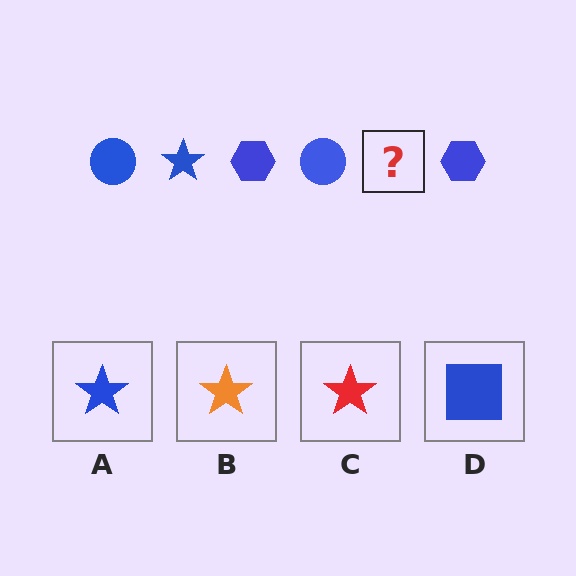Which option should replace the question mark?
Option A.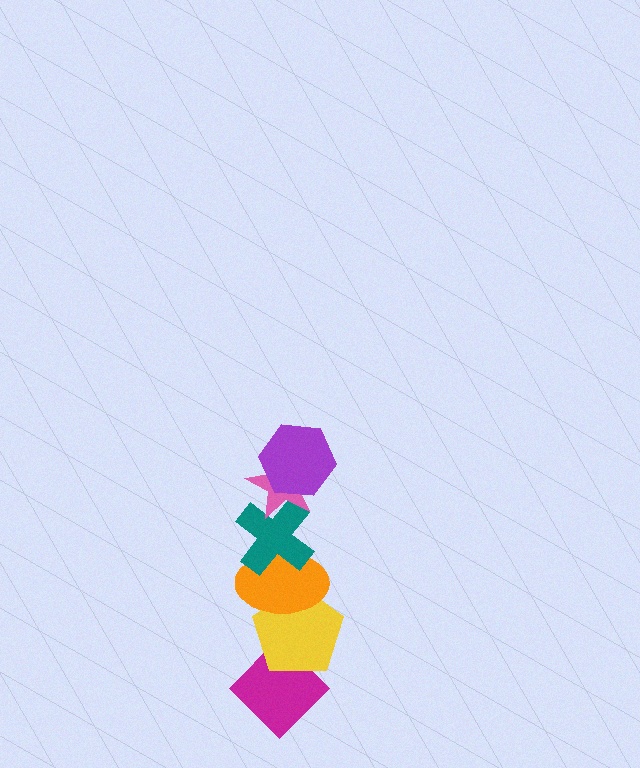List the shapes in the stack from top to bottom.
From top to bottom: the purple hexagon, the pink star, the teal cross, the orange ellipse, the yellow pentagon, the magenta diamond.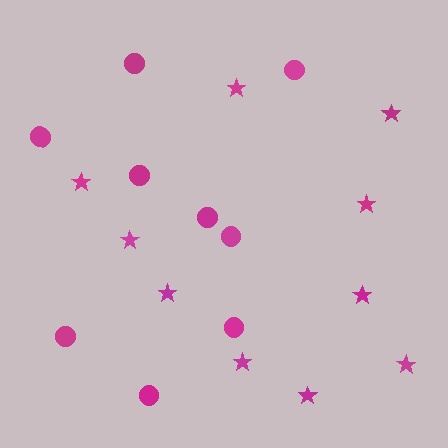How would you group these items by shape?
There are 2 groups: one group of stars (10) and one group of circles (9).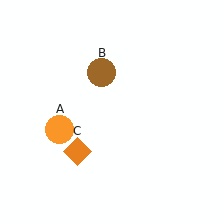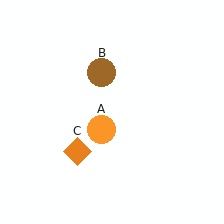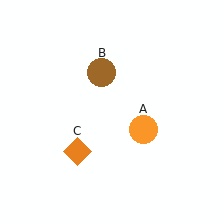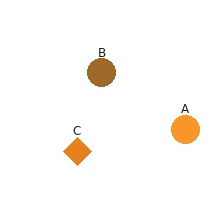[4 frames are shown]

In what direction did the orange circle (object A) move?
The orange circle (object A) moved right.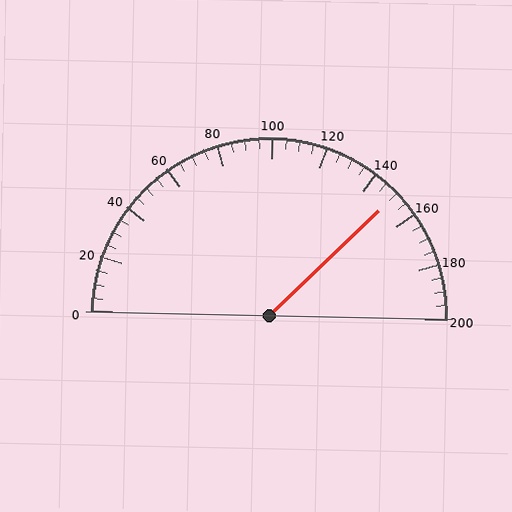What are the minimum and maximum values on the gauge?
The gauge ranges from 0 to 200.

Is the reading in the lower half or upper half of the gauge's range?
The reading is in the upper half of the range (0 to 200).